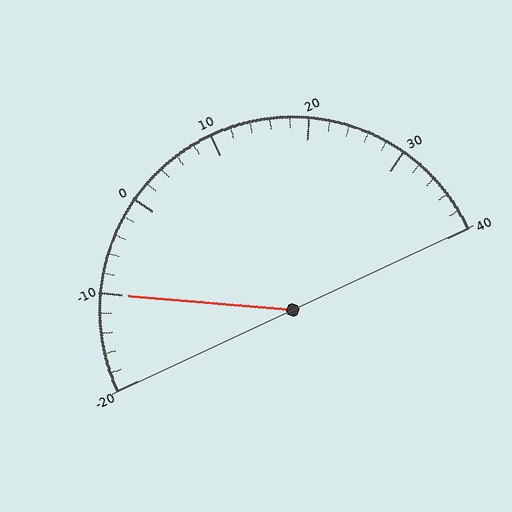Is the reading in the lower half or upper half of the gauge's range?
The reading is in the lower half of the range (-20 to 40).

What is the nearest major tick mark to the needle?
The nearest major tick mark is -10.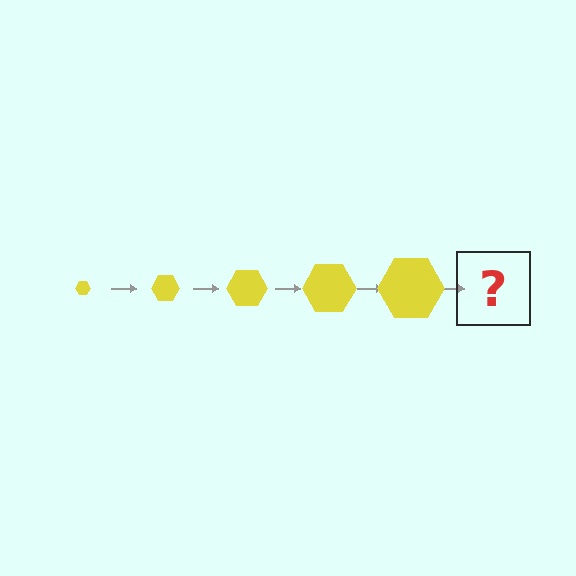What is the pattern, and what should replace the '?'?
The pattern is that the hexagon gets progressively larger each step. The '?' should be a yellow hexagon, larger than the previous one.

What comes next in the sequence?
The next element should be a yellow hexagon, larger than the previous one.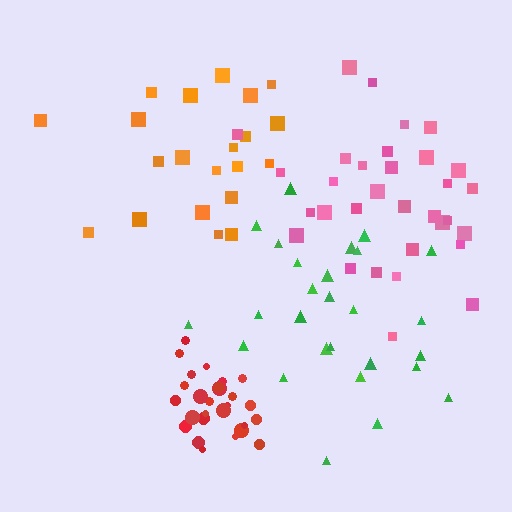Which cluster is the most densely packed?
Red.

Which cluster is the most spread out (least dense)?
Green.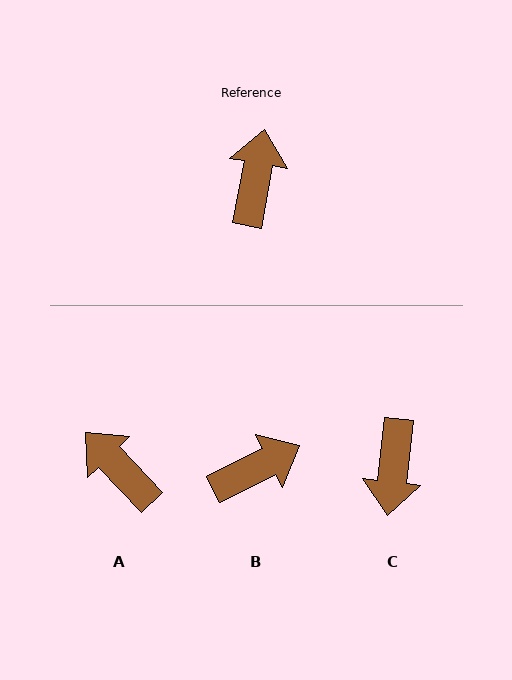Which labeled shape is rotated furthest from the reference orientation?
C, about 176 degrees away.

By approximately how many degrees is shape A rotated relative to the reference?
Approximately 54 degrees counter-clockwise.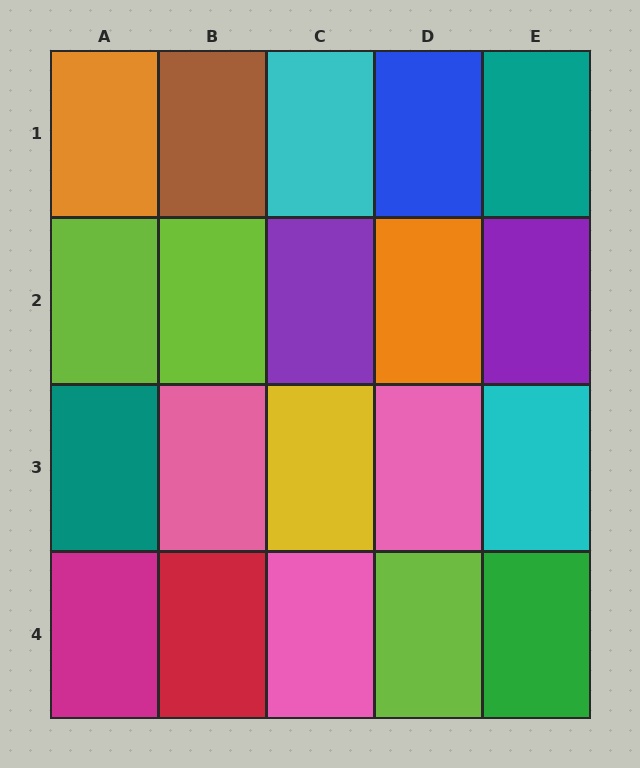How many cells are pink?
3 cells are pink.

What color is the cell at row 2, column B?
Lime.